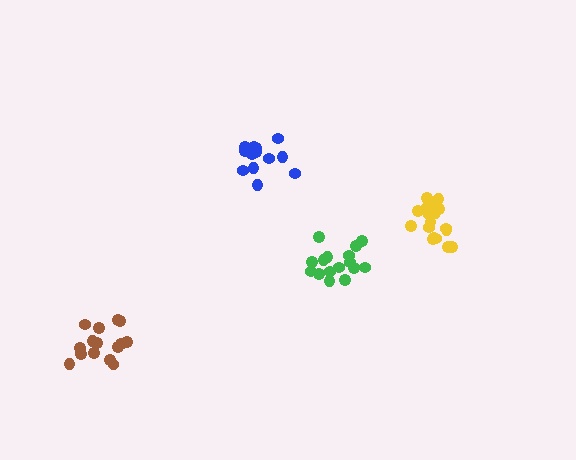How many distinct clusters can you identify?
There are 4 distinct clusters.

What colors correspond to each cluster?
The clusters are colored: blue, brown, green, yellow.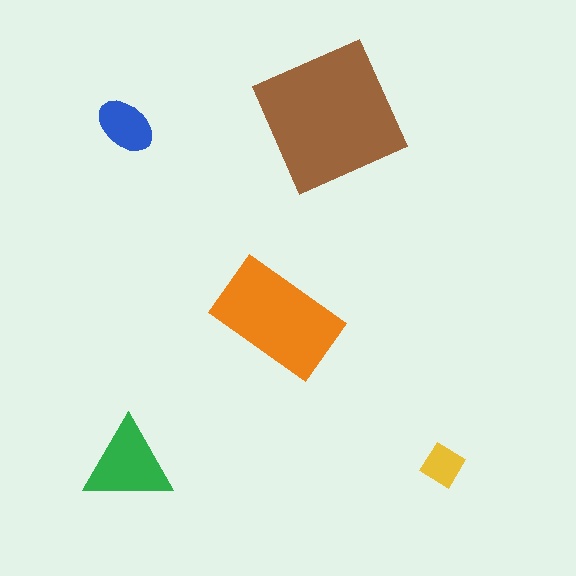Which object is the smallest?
The yellow diamond.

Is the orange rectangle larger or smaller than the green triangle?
Larger.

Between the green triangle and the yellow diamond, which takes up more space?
The green triangle.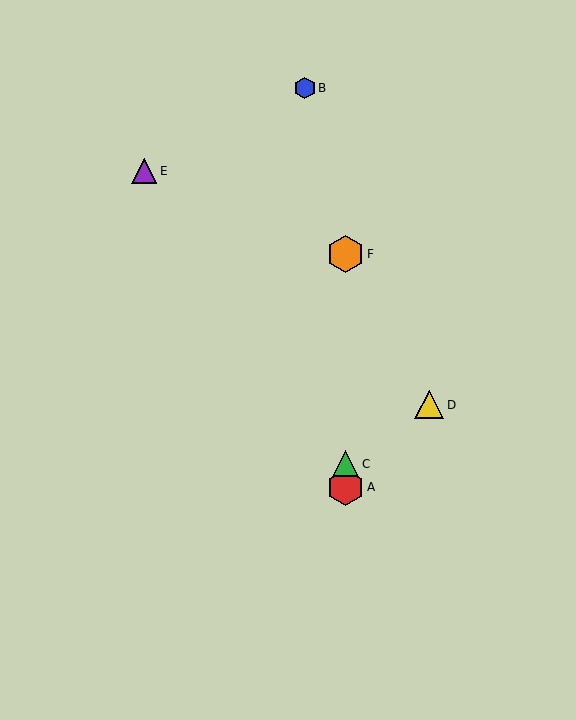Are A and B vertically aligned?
No, A is at x≈346 and B is at x≈305.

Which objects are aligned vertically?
Objects A, C, F are aligned vertically.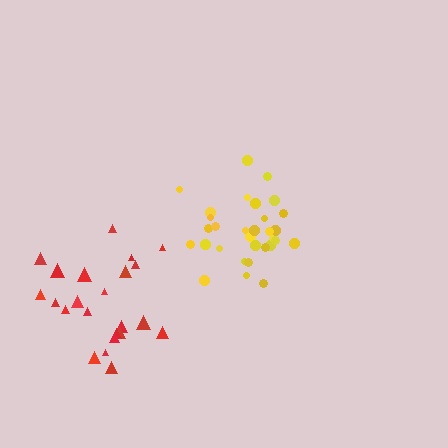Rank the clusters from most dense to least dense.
yellow, red.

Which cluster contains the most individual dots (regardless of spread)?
Yellow (32).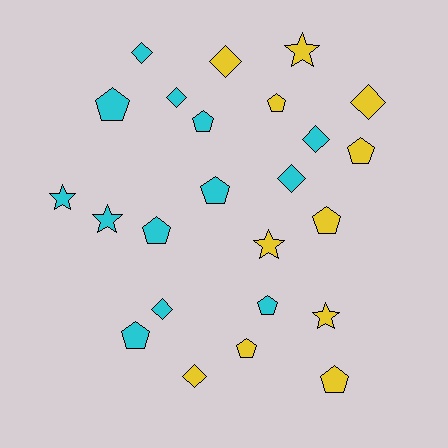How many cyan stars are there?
There are 2 cyan stars.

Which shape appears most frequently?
Pentagon, with 11 objects.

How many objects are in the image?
There are 24 objects.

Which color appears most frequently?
Cyan, with 13 objects.